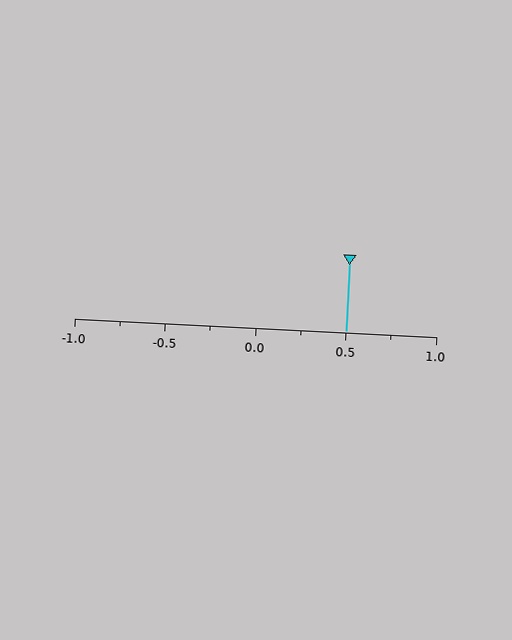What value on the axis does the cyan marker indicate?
The marker indicates approximately 0.5.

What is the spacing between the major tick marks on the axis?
The major ticks are spaced 0.5 apart.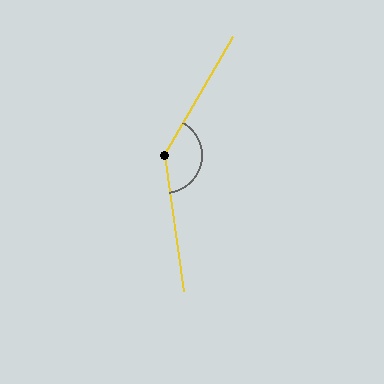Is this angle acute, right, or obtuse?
It is obtuse.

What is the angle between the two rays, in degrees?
Approximately 142 degrees.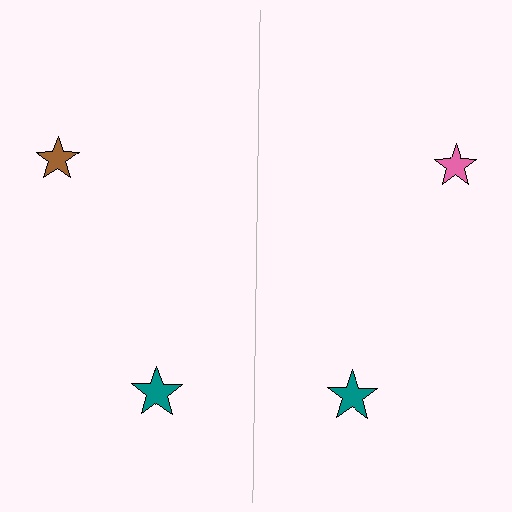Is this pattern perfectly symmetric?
No, the pattern is not perfectly symmetric. The pink star on the right side breaks the symmetry — its mirror counterpart is brown.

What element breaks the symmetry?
The pink star on the right side breaks the symmetry — its mirror counterpart is brown.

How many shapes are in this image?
There are 4 shapes in this image.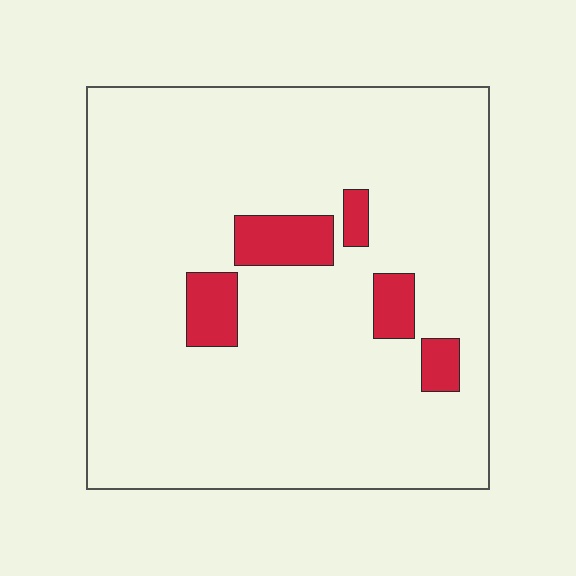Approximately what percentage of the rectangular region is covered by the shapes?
Approximately 10%.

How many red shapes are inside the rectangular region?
5.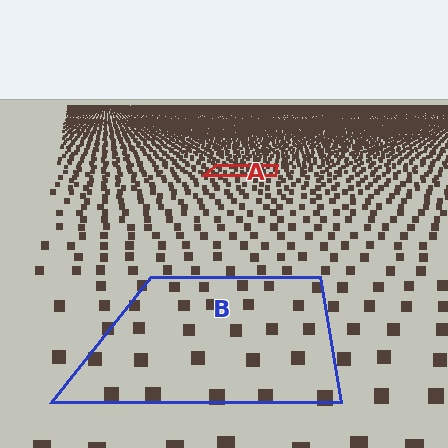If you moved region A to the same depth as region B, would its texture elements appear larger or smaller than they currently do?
They would appear larger. At a closer depth, the same texture elements are projected at a bigger on-screen size.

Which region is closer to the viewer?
Region B is closer. The texture elements there are larger and more spread out.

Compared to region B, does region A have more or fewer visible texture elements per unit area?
Region A has more texture elements per unit area — they are packed more densely because it is farther away.